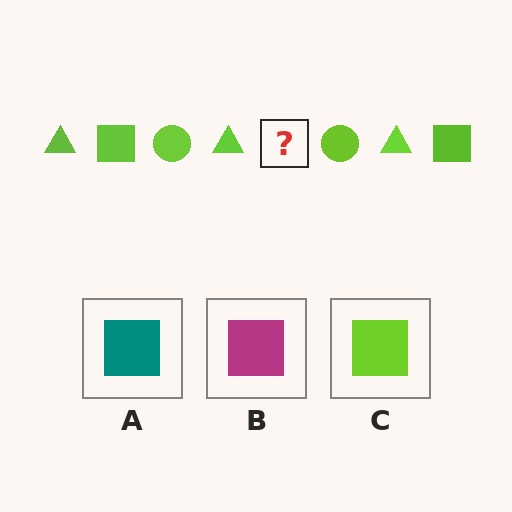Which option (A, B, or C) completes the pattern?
C.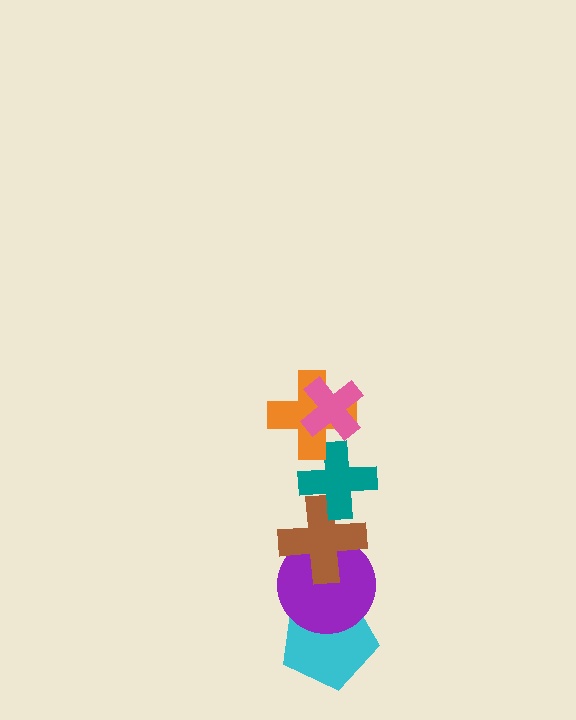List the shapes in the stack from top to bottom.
From top to bottom: the pink cross, the orange cross, the teal cross, the brown cross, the purple circle, the cyan pentagon.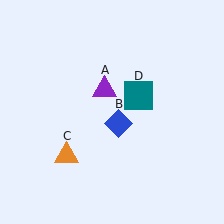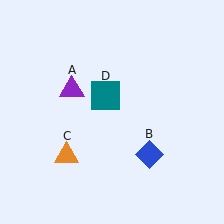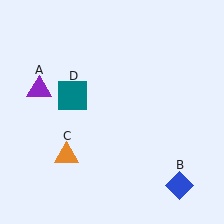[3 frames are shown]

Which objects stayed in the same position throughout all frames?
Orange triangle (object C) remained stationary.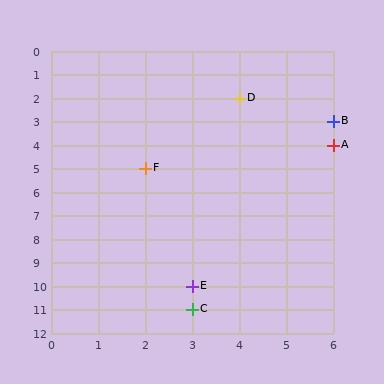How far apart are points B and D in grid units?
Points B and D are 2 columns and 1 row apart (about 2.2 grid units diagonally).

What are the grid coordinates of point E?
Point E is at grid coordinates (3, 10).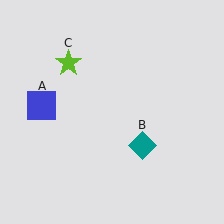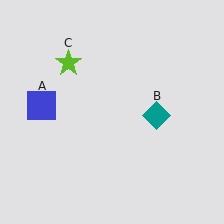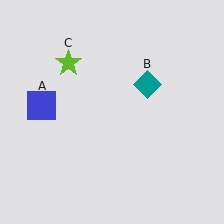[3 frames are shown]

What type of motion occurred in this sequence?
The teal diamond (object B) rotated counterclockwise around the center of the scene.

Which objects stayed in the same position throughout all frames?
Blue square (object A) and lime star (object C) remained stationary.